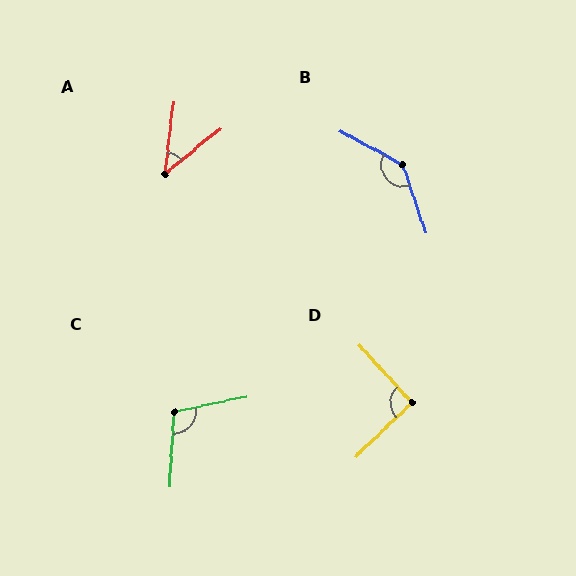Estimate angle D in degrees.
Approximately 92 degrees.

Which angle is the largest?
B, at approximately 138 degrees.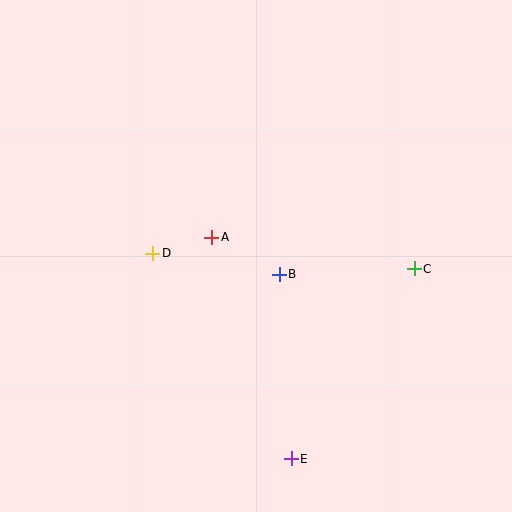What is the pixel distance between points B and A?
The distance between B and A is 77 pixels.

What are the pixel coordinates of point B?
Point B is at (279, 274).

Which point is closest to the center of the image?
Point B at (279, 274) is closest to the center.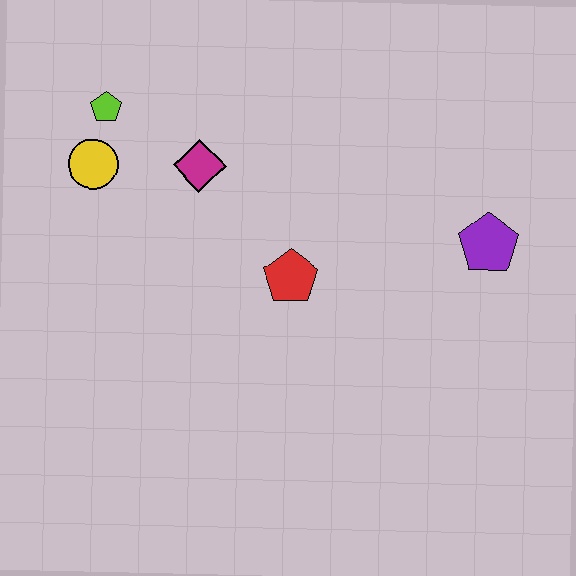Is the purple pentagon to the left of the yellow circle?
No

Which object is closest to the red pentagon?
The magenta diamond is closest to the red pentagon.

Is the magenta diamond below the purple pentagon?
No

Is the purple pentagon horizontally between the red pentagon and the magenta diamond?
No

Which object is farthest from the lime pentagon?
The purple pentagon is farthest from the lime pentagon.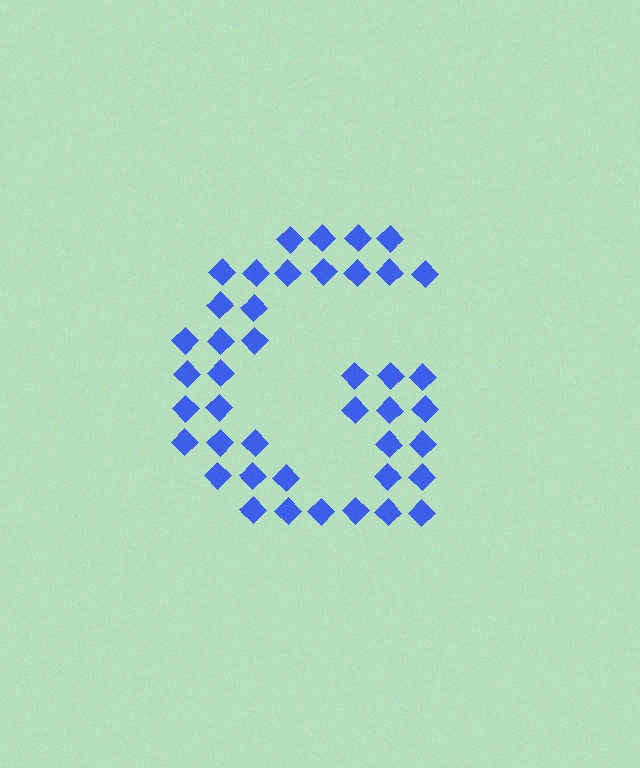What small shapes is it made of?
It is made of small diamonds.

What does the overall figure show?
The overall figure shows the letter G.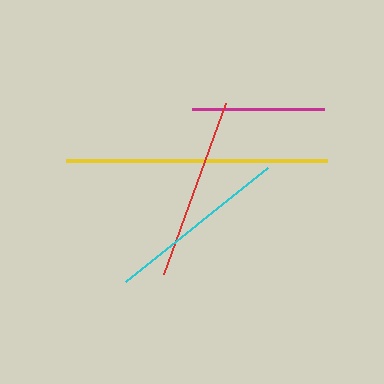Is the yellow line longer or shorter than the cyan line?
The yellow line is longer than the cyan line.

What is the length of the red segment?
The red segment is approximately 182 pixels long.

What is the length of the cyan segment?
The cyan segment is approximately 181 pixels long.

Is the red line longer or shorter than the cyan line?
The red line is longer than the cyan line.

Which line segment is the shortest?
The magenta line is the shortest at approximately 133 pixels.